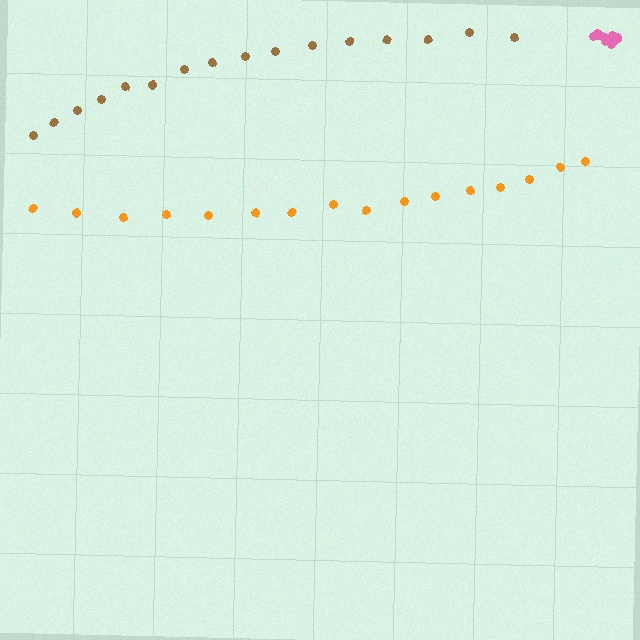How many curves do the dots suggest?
There are 3 distinct paths.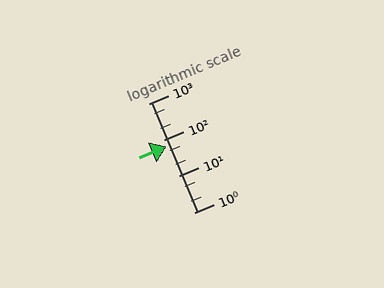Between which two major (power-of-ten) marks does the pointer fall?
The pointer is between 10 and 100.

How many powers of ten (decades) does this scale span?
The scale spans 3 decades, from 1 to 1000.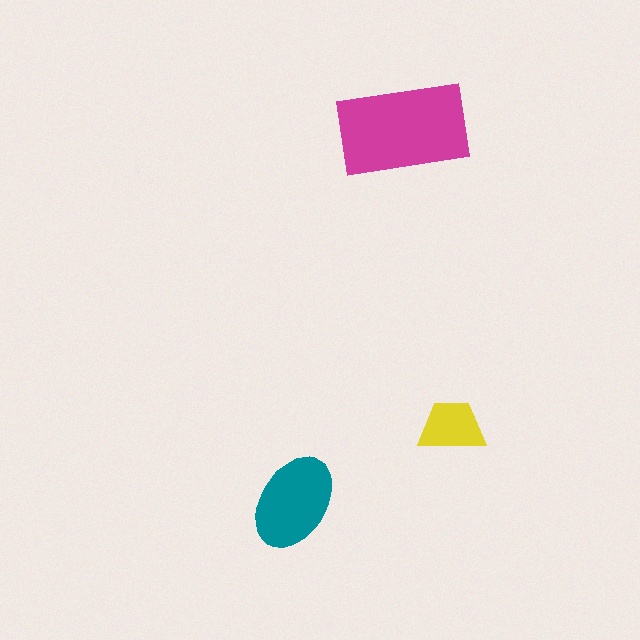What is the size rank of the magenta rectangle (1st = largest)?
1st.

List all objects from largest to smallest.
The magenta rectangle, the teal ellipse, the yellow trapezoid.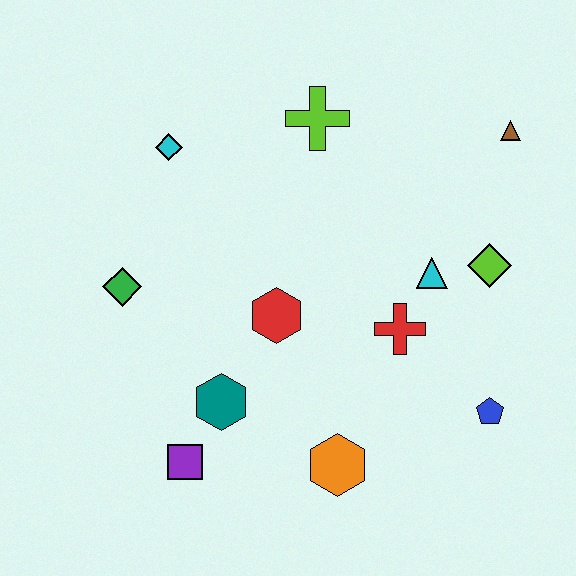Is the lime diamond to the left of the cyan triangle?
No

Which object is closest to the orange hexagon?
The teal hexagon is closest to the orange hexagon.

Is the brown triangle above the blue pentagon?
Yes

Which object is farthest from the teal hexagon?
The brown triangle is farthest from the teal hexagon.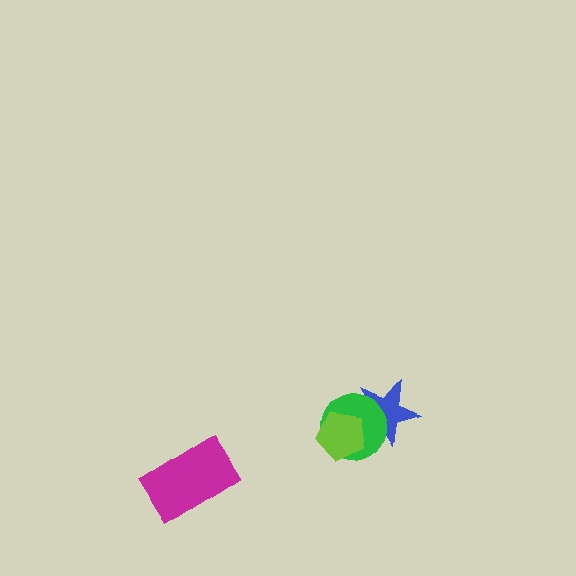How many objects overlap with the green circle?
2 objects overlap with the green circle.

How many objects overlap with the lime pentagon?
2 objects overlap with the lime pentagon.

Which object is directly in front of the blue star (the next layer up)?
The green circle is directly in front of the blue star.